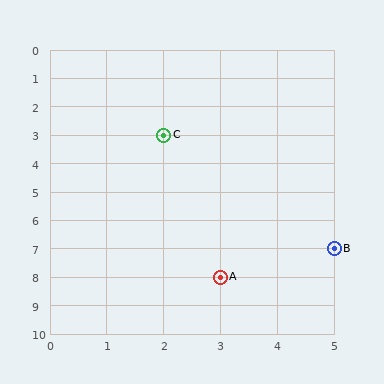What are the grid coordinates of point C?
Point C is at grid coordinates (2, 3).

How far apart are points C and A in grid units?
Points C and A are 1 column and 5 rows apart (about 5.1 grid units diagonally).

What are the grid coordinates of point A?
Point A is at grid coordinates (3, 8).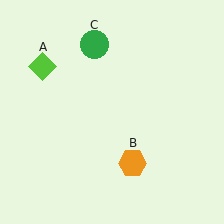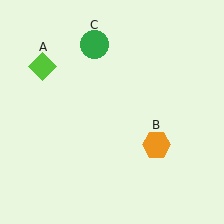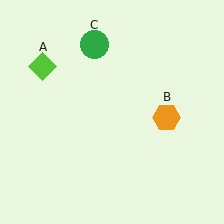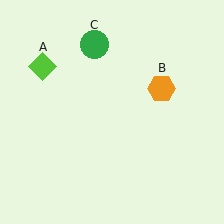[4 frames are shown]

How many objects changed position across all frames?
1 object changed position: orange hexagon (object B).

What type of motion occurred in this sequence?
The orange hexagon (object B) rotated counterclockwise around the center of the scene.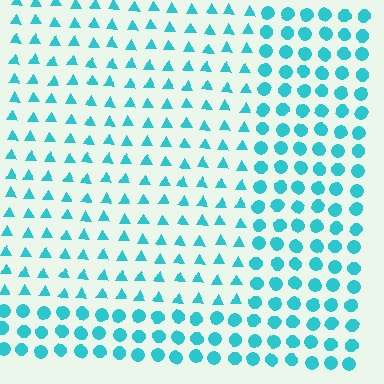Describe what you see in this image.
The image is filled with small cyan elements arranged in a uniform grid. A rectangle-shaped region contains triangles, while the surrounding area contains circles. The boundary is defined purely by the change in element shape.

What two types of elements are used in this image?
The image uses triangles inside the rectangle region and circles outside it.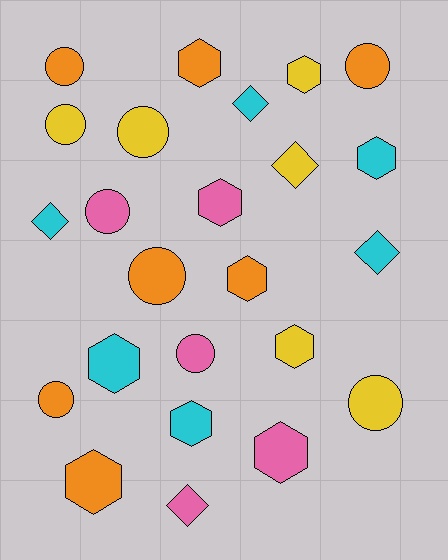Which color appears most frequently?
Orange, with 7 objects.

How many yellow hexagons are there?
There are 2 yellow hexagons.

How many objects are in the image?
There are 24 objects.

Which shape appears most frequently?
Hexagon, with 10 objects.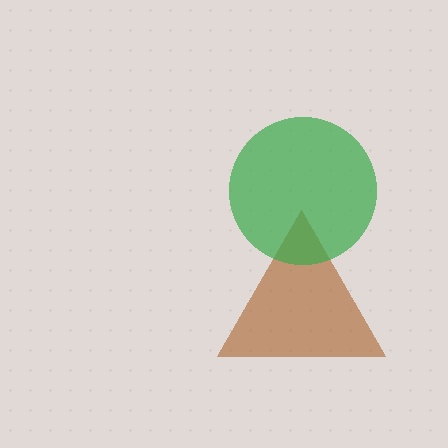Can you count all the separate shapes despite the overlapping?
Yes, there are 2 separate shapes.